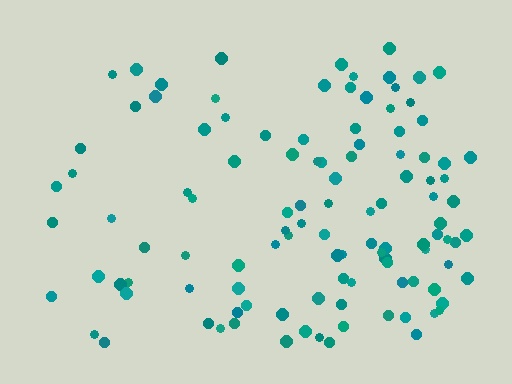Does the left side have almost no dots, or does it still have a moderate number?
Still a moderate number, just noticeably fewer than the right.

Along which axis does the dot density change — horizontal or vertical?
Horizontal.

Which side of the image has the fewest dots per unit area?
The left.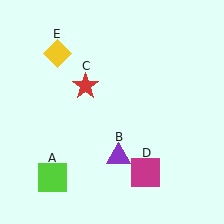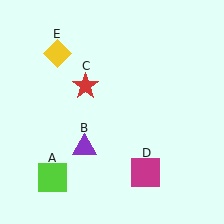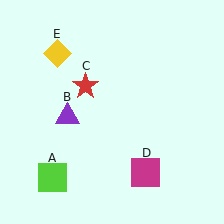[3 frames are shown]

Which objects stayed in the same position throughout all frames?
Lime square (object A) and red star (object C) and magenta square (object D) and yellow diamond (object E) remained stationary.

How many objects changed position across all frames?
1 object changed position: purple triangle (object B).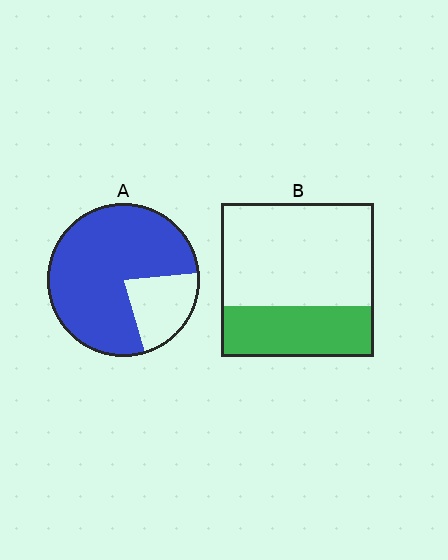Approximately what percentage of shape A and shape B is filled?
A is approximately 80% and B is approximately 35%.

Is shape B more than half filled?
No.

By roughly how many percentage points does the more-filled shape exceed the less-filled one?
By roughly 45 percentage points (A over B).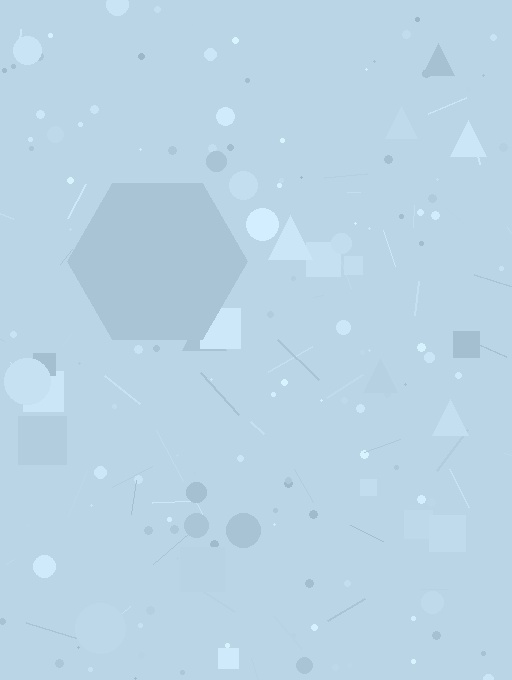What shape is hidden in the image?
A hexagon is hidden in the image.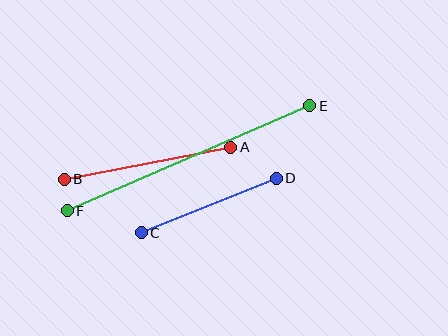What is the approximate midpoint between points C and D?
The midpoint is at approximately (209, 205) pixels.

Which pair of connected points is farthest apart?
Points E and F are farthest apart.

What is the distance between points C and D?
The distance is approximately 145 pixels.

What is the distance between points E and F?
The distance is approximately 264 pixels.